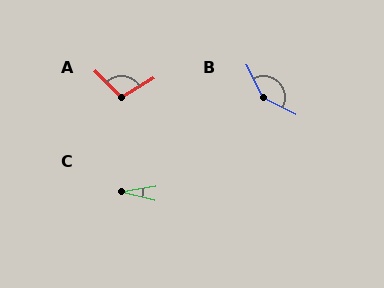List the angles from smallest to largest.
C (23°), A (104°), B (144°).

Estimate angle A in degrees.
Approximately 104 degrees.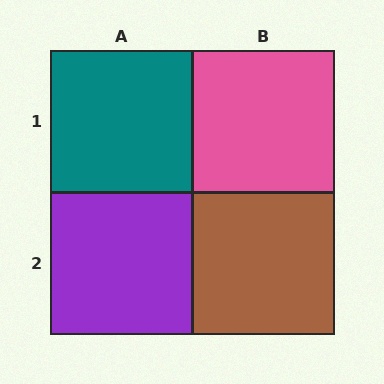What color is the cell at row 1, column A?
Teal.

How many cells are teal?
1 cell is teal.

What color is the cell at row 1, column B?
Pink.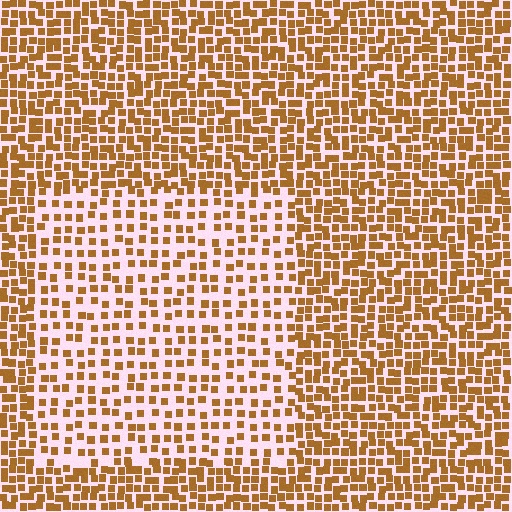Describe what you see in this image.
The image contains small brown elements arranged at two different densities. A rectangle-shaped region is visible where the elements are less densely packed than the surrounding area.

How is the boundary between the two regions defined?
The boundary is defined by a change in element density (approximately 1.9x ratio). All elements are the same color, size, and shape.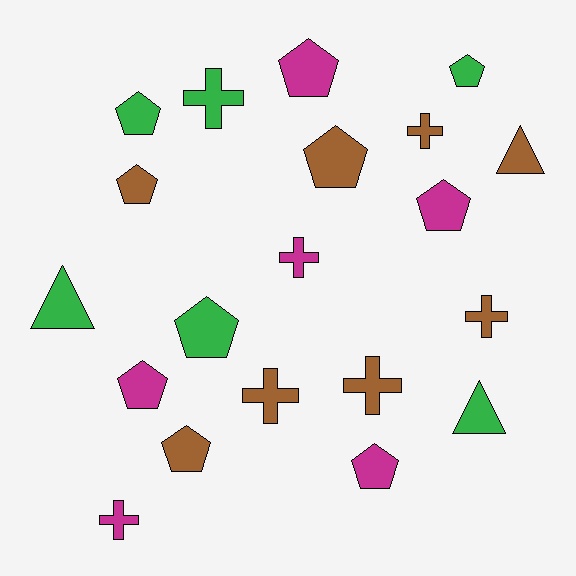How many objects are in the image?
There are 20 objects.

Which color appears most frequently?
Brown, with 8 objects.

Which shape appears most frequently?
Pentagon, with 10 objects.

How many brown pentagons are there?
There are 3 brown pentagons.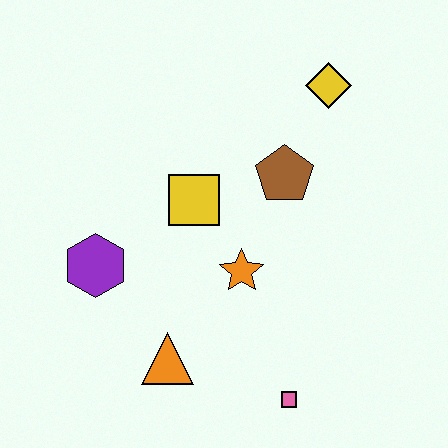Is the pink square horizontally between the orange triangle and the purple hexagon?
No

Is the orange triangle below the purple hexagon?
Yes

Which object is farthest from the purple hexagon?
The yellow diamond is farthest from the purple hexagon.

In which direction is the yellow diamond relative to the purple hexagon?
The yellow diamond is to the right of the purple hexagon.